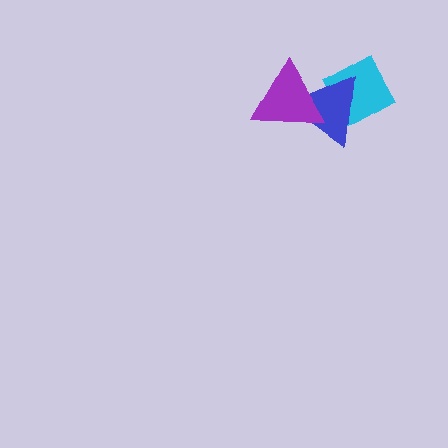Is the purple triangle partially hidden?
No, no other shape covers it.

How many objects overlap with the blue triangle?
2 objects overlap with the blue triangle.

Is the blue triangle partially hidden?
Yes, it is partially covered by another shape.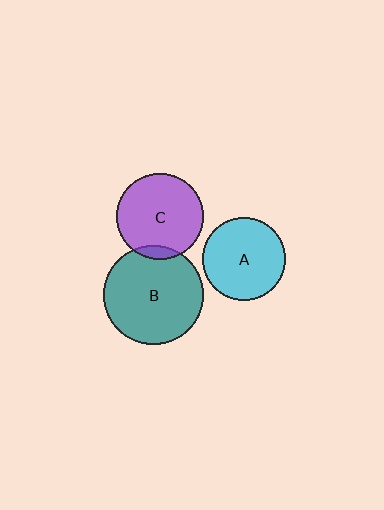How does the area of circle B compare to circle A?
Approximately 1.4 times.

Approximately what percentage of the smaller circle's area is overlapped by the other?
Approximately 10%.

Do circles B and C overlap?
Yes.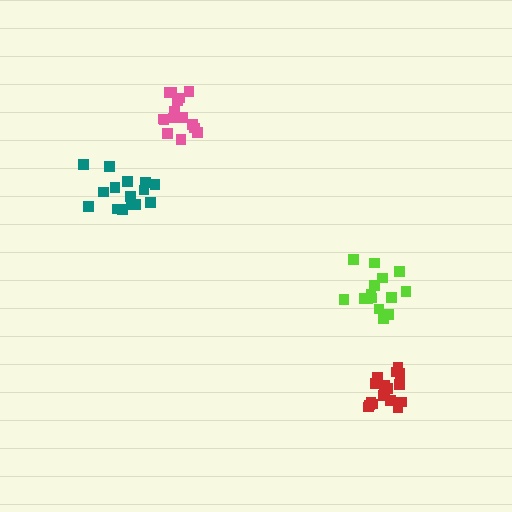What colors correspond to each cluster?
The clusters are colored: lime, teal, red, pink.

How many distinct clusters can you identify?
There are 4 distinct clusters.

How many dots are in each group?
Group 1: 15 dots, Group 2: 15 dots, Group 3: 17 dots, Group 4: 15 dots (62 total).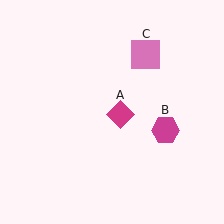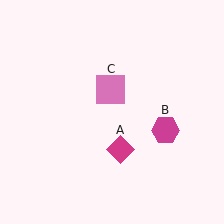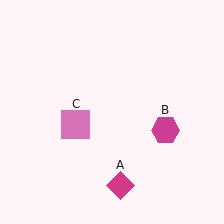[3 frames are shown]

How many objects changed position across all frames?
2 objects changed position: magenta diamond (object A), pink square (object C).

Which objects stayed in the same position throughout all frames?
Magenta hexagon (object B) remained stationary.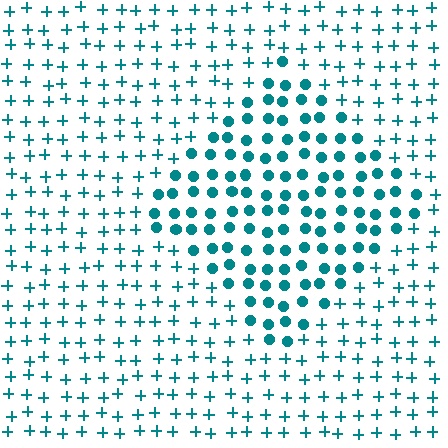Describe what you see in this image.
The image is filled with small teal elements arranged in a uniform grid. A diamond-shaped region contains circles, while the surrounding area contains plus signs. The boundary is defined purely by the change in element shape.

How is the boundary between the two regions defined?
The boundary is defined by a change in element shape: circles inside vs. plus signs outside. All elements share the same color and spacing.